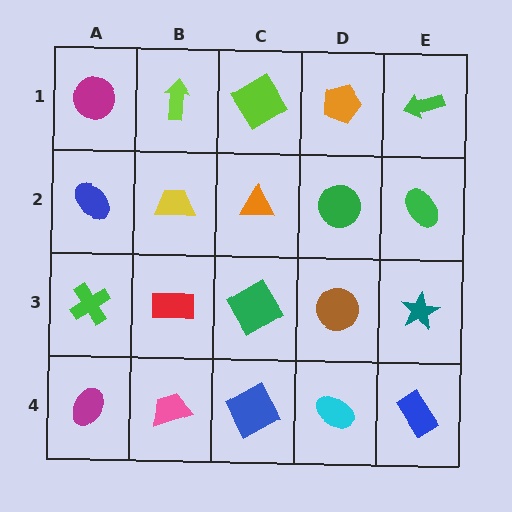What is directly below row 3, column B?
A pink trapezoid.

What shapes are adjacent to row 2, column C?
A lime diamond (row 1, column C), a green diamond (row 3, column C), a yellow trapezoid (row 2, column B), a green circle (row 2, column D).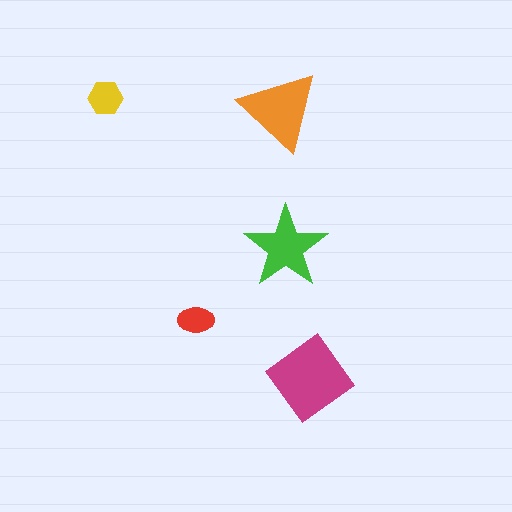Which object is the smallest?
The red ellipse.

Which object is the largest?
The magenta diamond.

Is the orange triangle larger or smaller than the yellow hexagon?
Larger.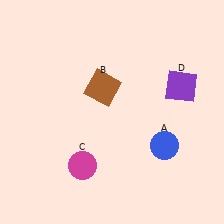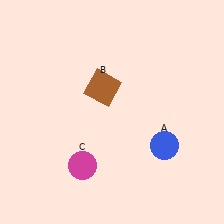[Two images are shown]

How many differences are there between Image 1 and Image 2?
There is 1 difference between the two images.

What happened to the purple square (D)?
The purple square (D) was removed in Image 2. It was in the top-right area of Image 1.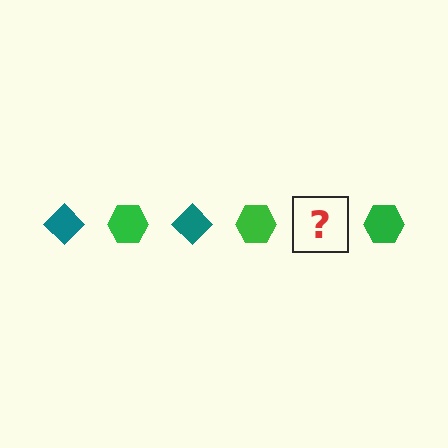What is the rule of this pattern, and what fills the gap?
The rule is that the pattern alternates between teal diamond and green hexagon. The gap should be filled with a teal diamond.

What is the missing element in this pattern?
The missing element is a teal diamond.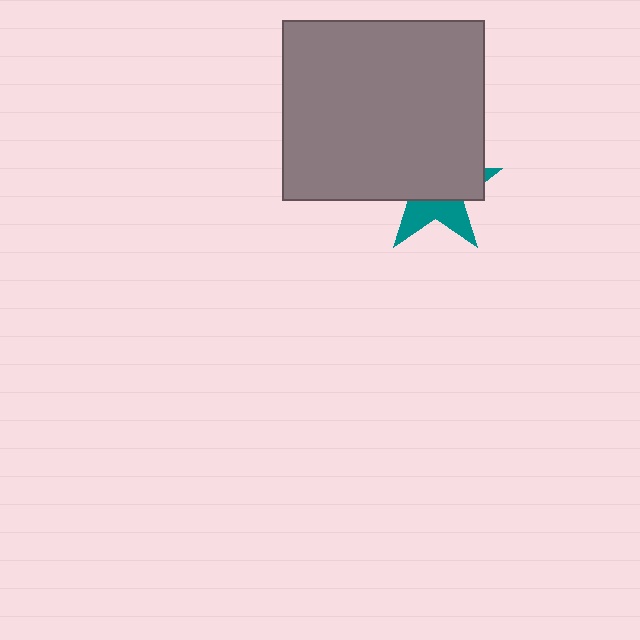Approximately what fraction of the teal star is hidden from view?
Roughly 64% of the teal star is hidden behind the gray rectangle.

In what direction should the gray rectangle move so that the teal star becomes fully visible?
The gray rectangle should move up. That is the shortest direction to clear the overlap and leave the teal star fully visible.